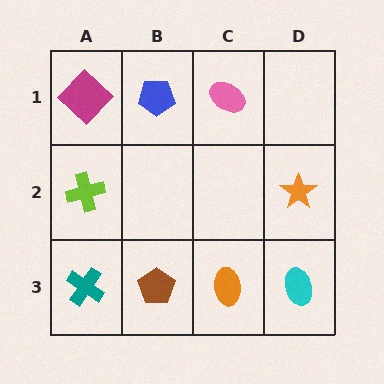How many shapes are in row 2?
2 shapes.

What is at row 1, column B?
A blue pentagon.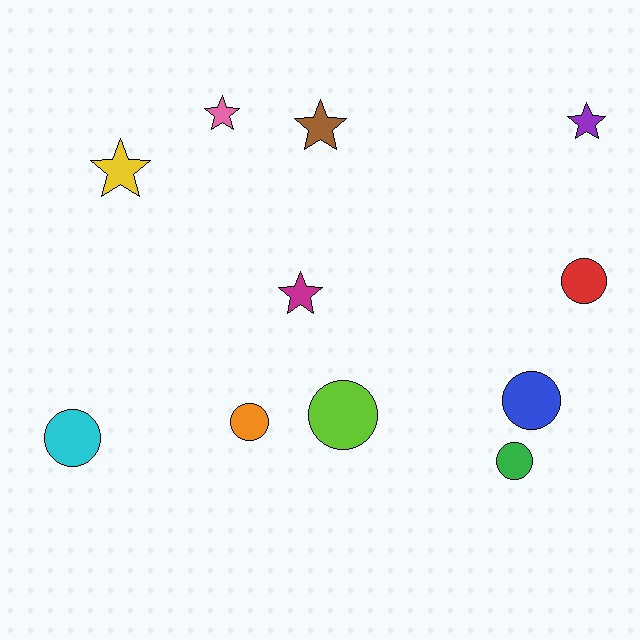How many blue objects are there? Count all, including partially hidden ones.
There is 1 blue object.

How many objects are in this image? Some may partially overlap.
There are 11 objects.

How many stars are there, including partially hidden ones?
There are 5 stars.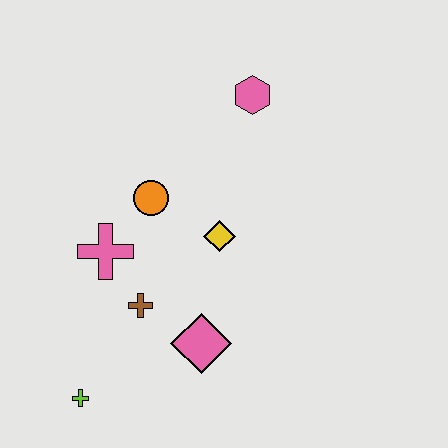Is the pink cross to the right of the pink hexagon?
No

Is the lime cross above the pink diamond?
No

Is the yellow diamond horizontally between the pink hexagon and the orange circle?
Yes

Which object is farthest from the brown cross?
The pink hexagon is farthest from the brown cross.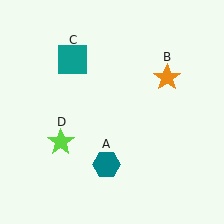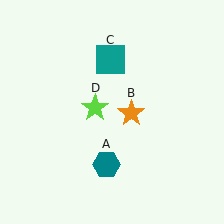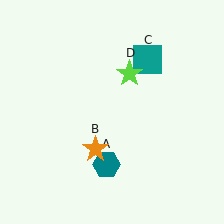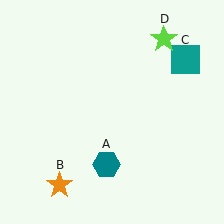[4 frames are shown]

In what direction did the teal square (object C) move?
The teal square (object C) moved right.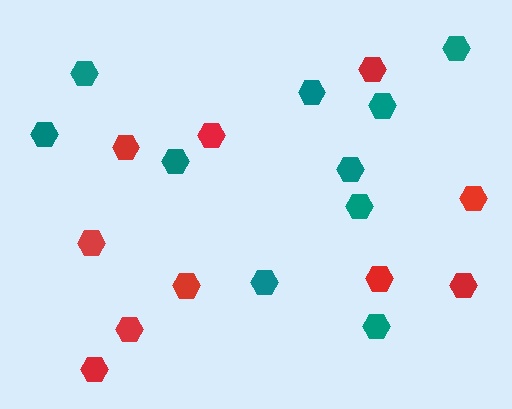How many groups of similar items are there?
There are 2 groups: one group of teal hexagons (10) and one group of red hexagons (10).